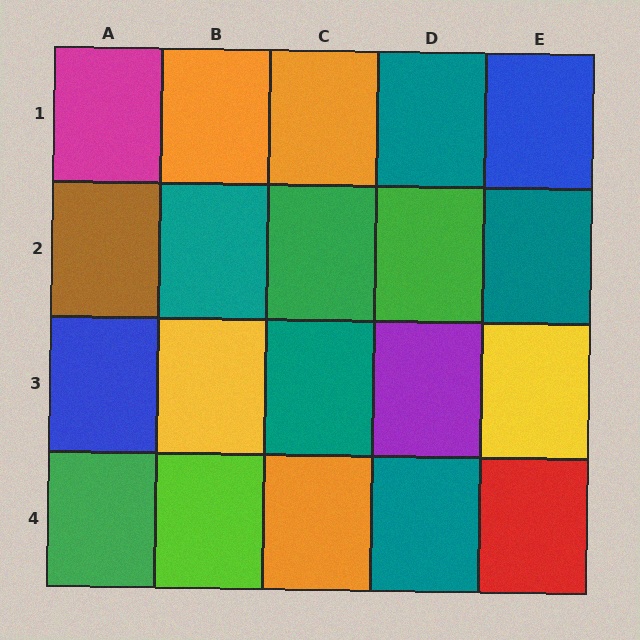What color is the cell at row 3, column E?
Yellow.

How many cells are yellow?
2 cells are yellow.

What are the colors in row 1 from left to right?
Magenta, orange, orange, teal, blue.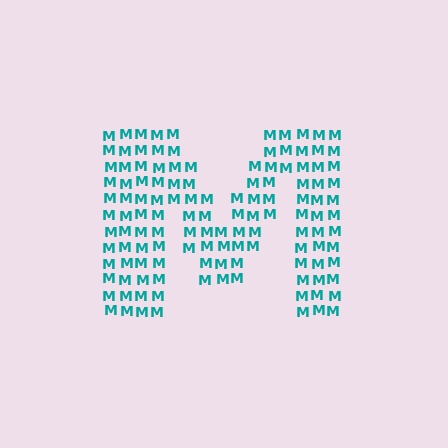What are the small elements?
The small elements are letter M's.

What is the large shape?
The large shape is the letter M.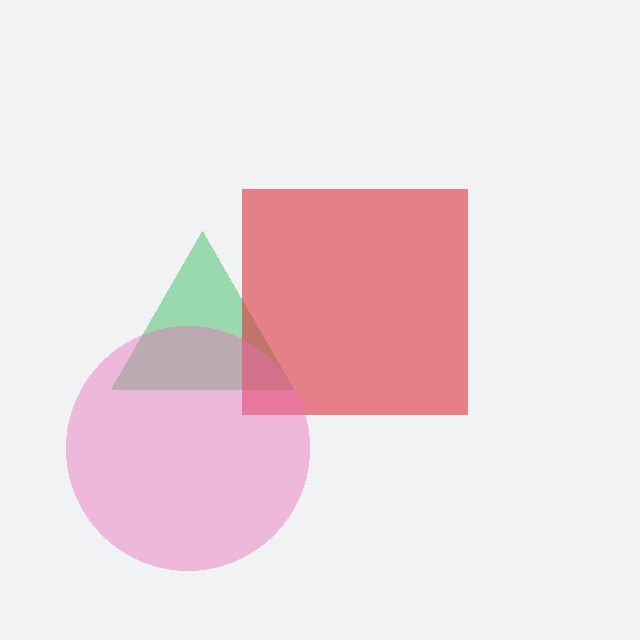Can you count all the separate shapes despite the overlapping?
Yes, there are 3 separate shapes.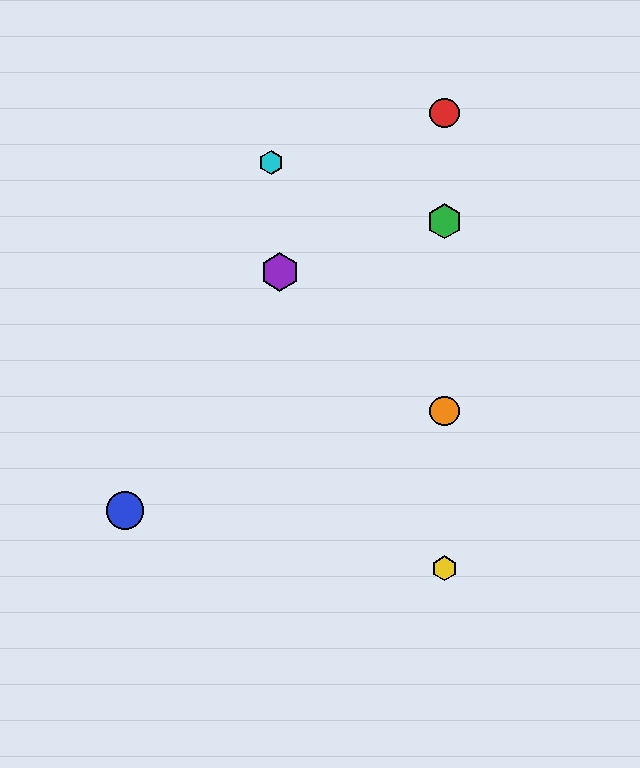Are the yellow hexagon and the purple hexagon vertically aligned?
No, the yellow hexagon is at x≈444 and the purple hexagon is at x≈280.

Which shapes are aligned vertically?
The red circle, the green hexagon, the yellow hexagon, the orange circle are aligned vertically.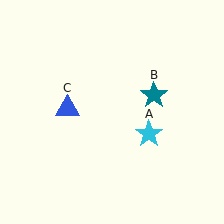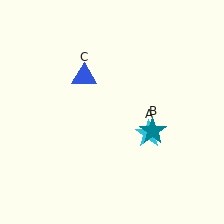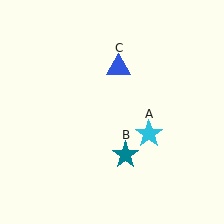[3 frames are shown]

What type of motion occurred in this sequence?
The teal star (object B), blue triangle (object C) rotated clockwise around the center of the scene.